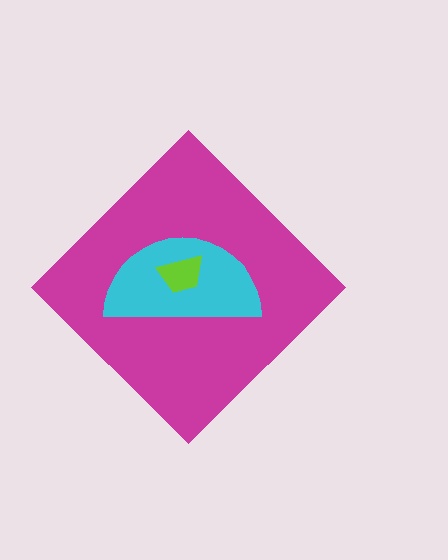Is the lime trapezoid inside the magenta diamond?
Yes.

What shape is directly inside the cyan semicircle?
The lime trapezoid.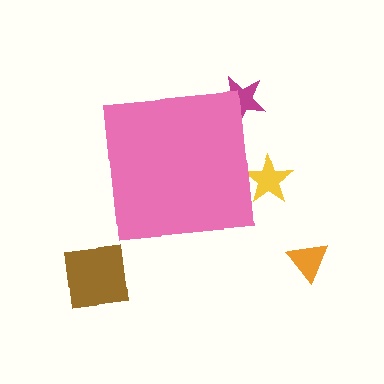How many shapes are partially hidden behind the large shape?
2 shapes are partially hidden.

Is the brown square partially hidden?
No, the brown square is fully visible.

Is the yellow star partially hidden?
Yes, the yellow star is partially hidden behind the pink square.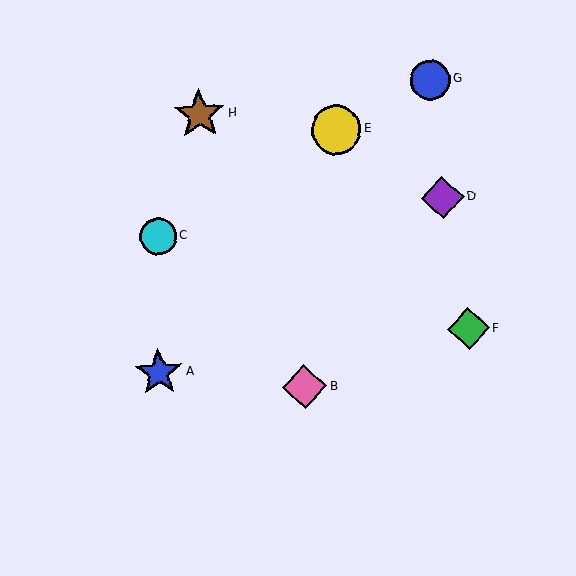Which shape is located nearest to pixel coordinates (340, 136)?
The yellow circle (labeled E) at (336, 130) is nearest to that location.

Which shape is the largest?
The brown star (labeled H) is the largest.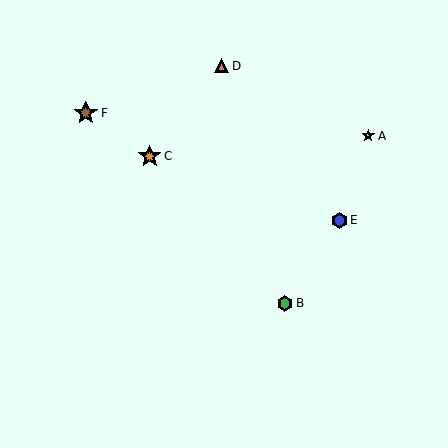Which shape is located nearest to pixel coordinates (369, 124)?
The yellow star (labeled A) at (368, 136) is nearest to that location.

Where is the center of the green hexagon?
The center of the green hexagon is at (285, 303).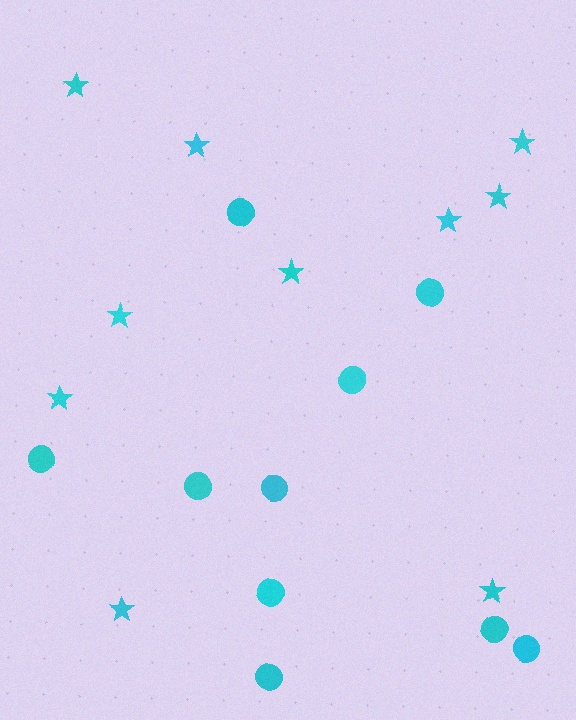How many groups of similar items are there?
There are 2 groups: one group of stars (10) and one group of circles (10).